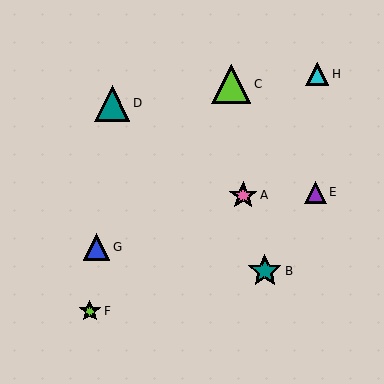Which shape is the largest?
The lime triangle (labeled C) is the largest.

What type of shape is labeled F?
Shape F is a lime star.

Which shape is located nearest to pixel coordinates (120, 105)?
The teal triangle (labeled D) at (112, 103) is nearest to that location.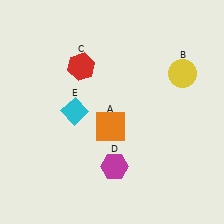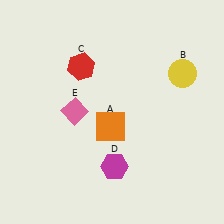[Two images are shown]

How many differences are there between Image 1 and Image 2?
There is 1 difference between the two images.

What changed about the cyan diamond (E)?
In Image 1, E is cyan. In Image 2, it changed to pink.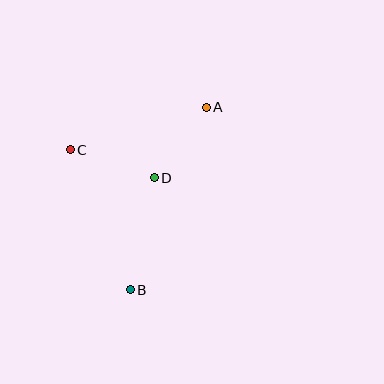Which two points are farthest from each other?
Points A and B are farthest from each other.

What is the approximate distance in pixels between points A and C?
The distance between A and C is approximately 143 pixels.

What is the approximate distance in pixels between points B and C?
The distance between B and C is approximately 152 pixels.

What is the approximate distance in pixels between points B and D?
The distance between B and D is approximately 114 pixels.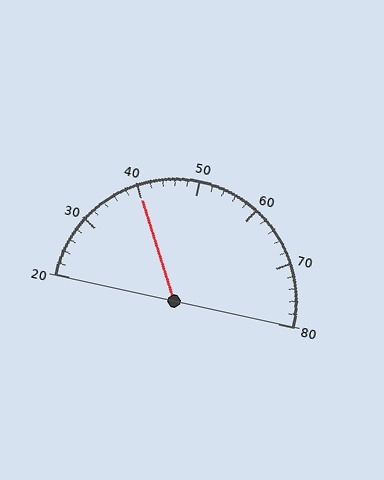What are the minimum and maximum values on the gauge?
The gauge ranges from 20 to 80.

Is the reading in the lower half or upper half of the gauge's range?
The reading is in the lower half of the range (20 to 80).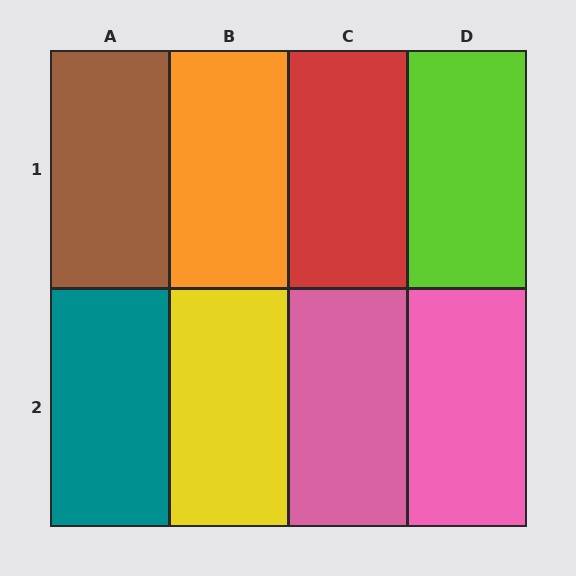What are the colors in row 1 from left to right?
Brown, orange, red, lime.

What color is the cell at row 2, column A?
Teal.